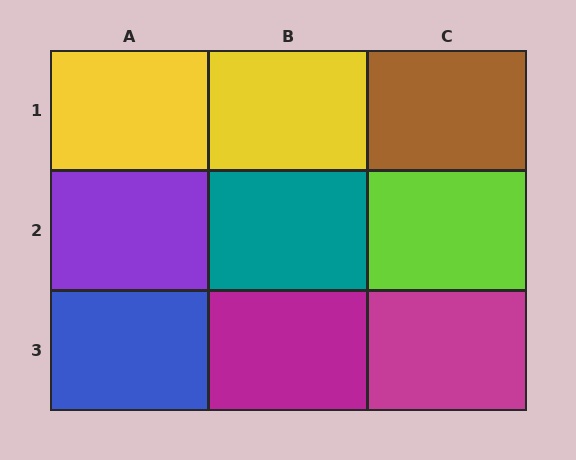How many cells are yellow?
2 cells are yellow.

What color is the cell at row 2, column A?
Purple.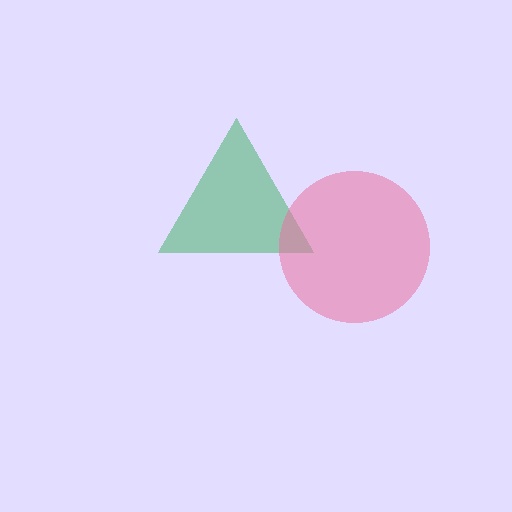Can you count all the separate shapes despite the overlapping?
Yes, there are 2 separate shapes.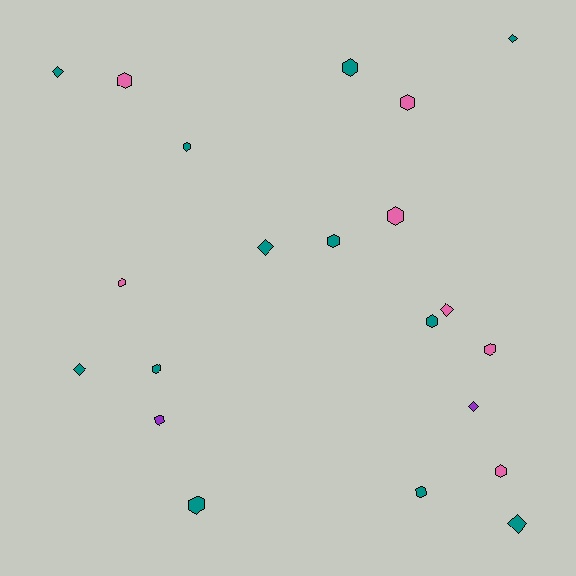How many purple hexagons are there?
There is 1 purple hexagon.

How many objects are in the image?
There are 21 objects.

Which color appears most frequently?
Teal, with 12 objects.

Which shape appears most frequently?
Hexagon, with 14 objects.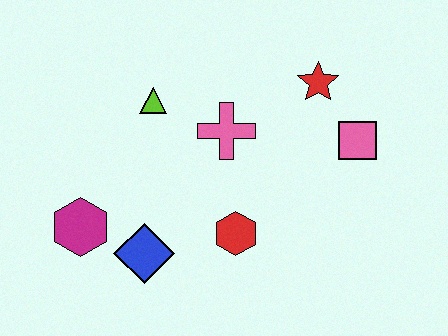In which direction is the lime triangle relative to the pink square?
The lime triangle is to the left of the pink square.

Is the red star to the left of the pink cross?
No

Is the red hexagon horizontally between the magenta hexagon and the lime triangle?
No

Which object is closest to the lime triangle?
The pink cross is closest to the lime triangle.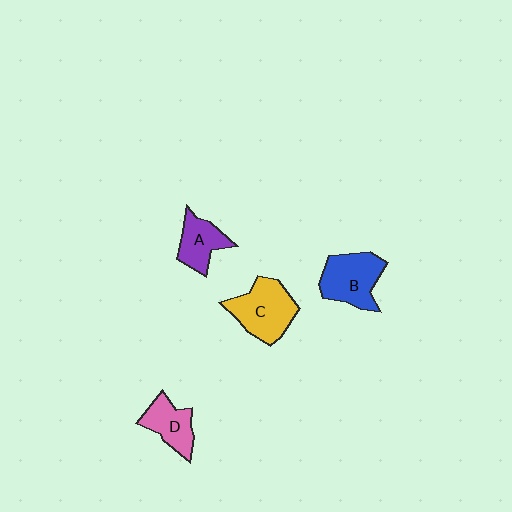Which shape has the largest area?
Shape C (yellow).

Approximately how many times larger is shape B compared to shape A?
Approximately 1.4 times.